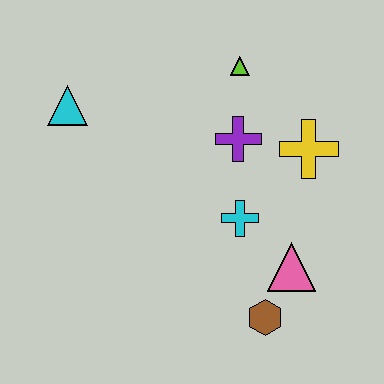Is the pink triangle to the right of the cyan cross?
Yes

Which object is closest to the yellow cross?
The purple cross is closest to the yellow cross.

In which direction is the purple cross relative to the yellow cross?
The purple cross is to the left of the yellow cross.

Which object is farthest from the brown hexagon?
The cyan triangle is farthest from the brown hexagon.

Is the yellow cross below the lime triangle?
Yes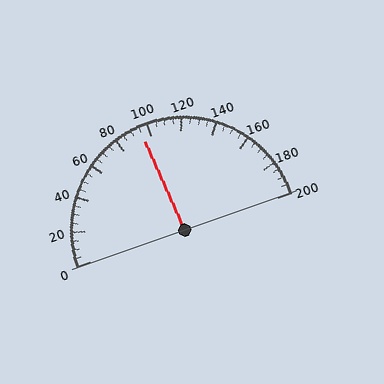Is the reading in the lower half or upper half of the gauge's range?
The reading is in the lower half of the range (0 to 200).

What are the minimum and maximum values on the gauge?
The gauge ranges from 0 to 200.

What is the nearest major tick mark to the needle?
The nearest major tick mark is 100.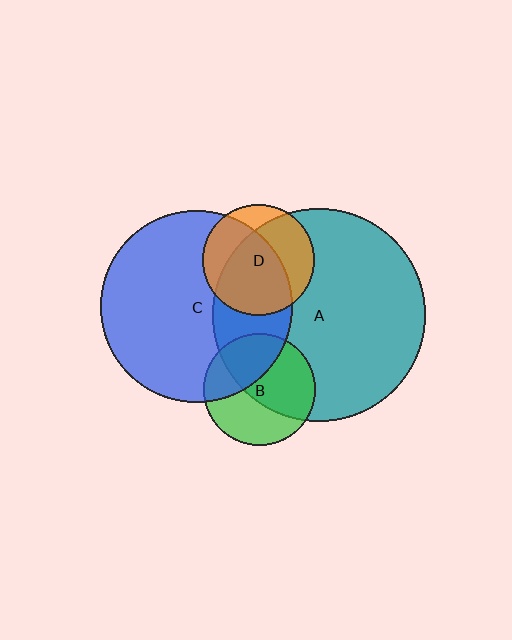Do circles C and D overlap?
Yes.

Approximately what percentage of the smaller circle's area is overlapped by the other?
Approximately 65%.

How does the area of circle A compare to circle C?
Approximately 1.2 times.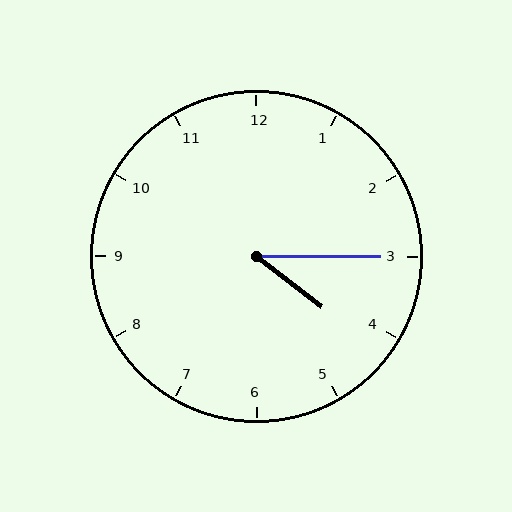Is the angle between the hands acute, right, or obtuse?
It is acute.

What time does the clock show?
4:15.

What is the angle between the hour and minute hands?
Approximately 38 degrees.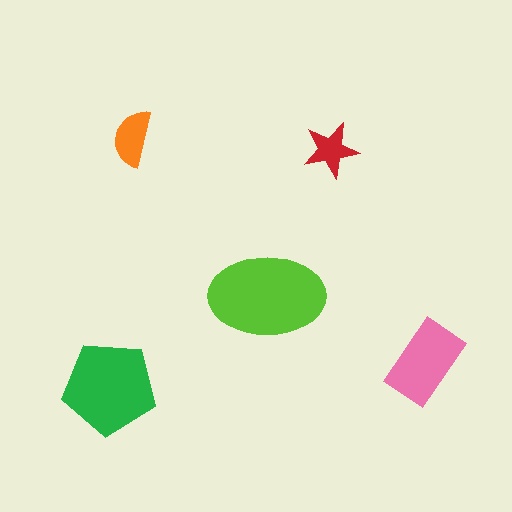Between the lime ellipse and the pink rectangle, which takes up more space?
The lime ellipse.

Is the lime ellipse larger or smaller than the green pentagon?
Larger.